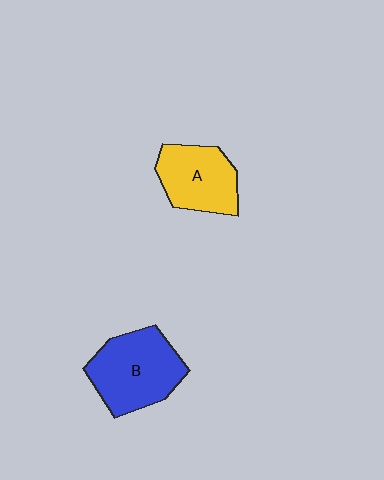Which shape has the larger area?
Shape B (blue).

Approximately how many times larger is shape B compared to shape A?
Approximately 1.3 times.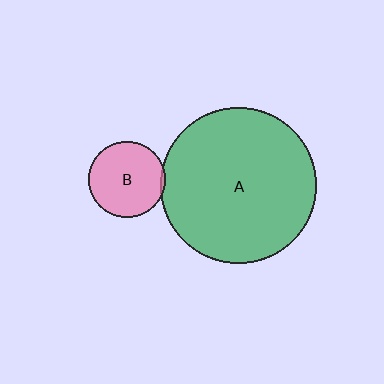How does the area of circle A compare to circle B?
Approximately 4.1 times.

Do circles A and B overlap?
Yes.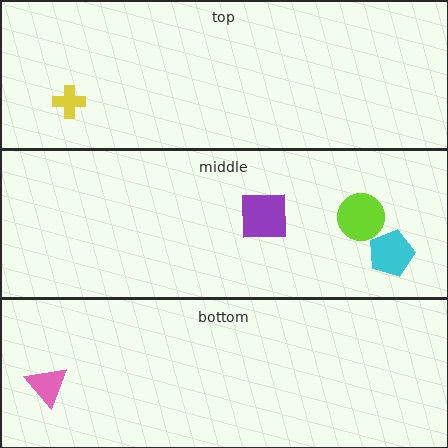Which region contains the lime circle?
The middle region.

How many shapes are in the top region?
1.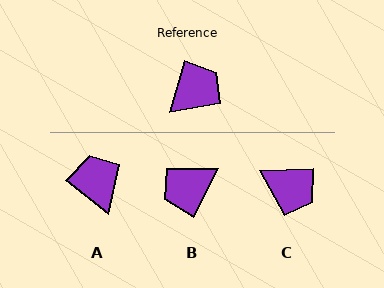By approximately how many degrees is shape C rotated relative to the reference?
Approximately 71 degrees clockwise.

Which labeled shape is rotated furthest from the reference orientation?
B, about 169 degrees away.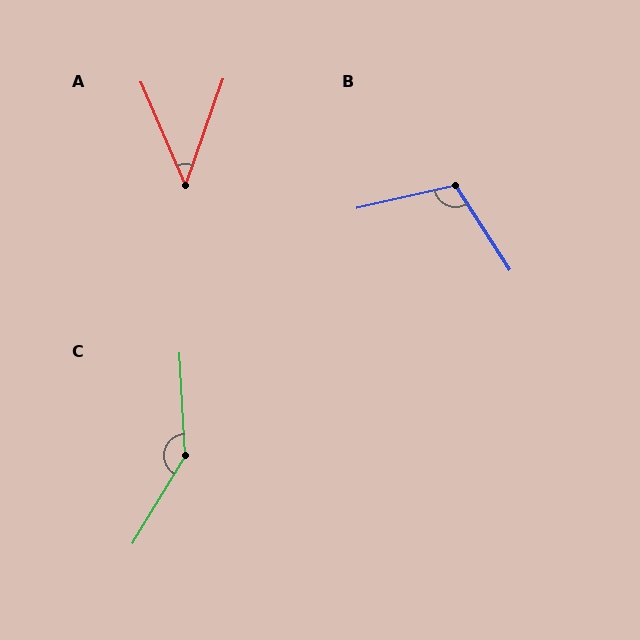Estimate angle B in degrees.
Approximately 110 degrees.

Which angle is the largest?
C, at approximately 146 degrees.